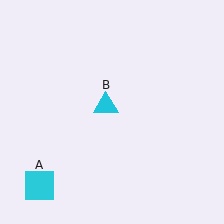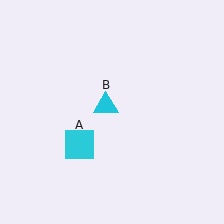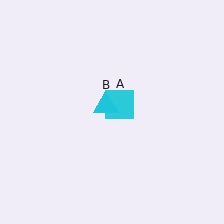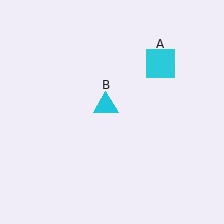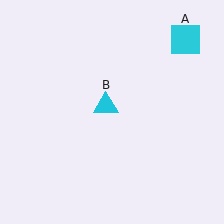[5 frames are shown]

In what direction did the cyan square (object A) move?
The cyan square (object A) moved up and to the right.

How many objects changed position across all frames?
1 object changed position: cyan square (object A).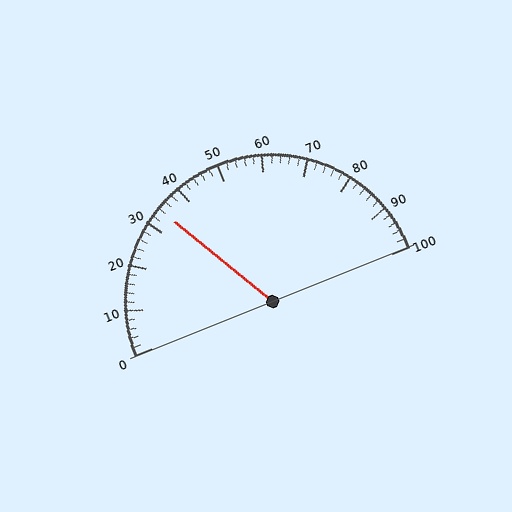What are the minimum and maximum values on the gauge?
The gauge ranges from 0 to 100.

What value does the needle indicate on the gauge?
The needle indicates approximately 34.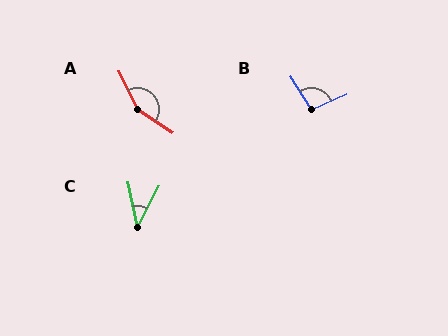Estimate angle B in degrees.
Approximately 98 degrees.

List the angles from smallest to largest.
C (39°), B (98°), A (149°).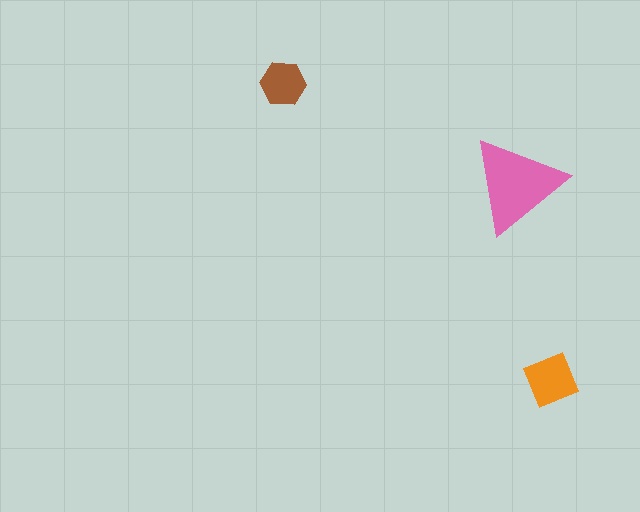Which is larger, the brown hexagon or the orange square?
The orange square.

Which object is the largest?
The pink triangle.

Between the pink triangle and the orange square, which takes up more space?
The pink triangle.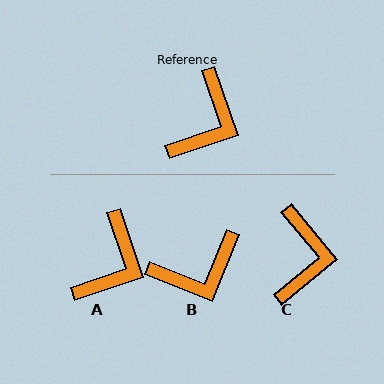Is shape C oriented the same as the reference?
No, it is off by about 21 degrees.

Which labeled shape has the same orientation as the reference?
A.